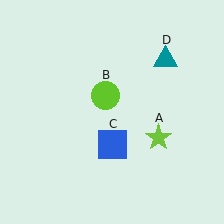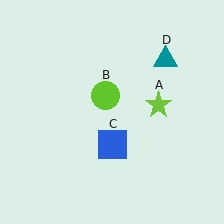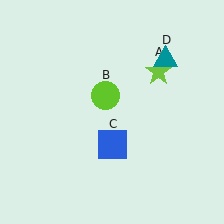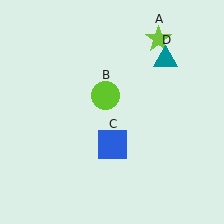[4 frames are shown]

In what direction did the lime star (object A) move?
The lime star (object A) moved up.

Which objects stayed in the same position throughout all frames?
Lime circle (object B) and blue square (object C) and teal triangle (object D) remained stationary.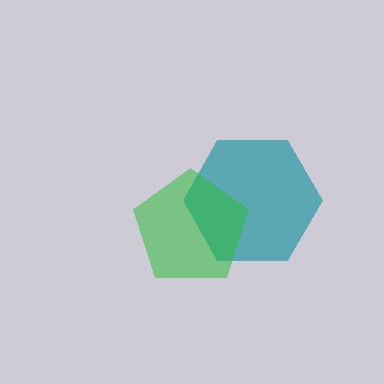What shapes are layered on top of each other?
The layered shapes are: a teal hexagon, a green pentagon.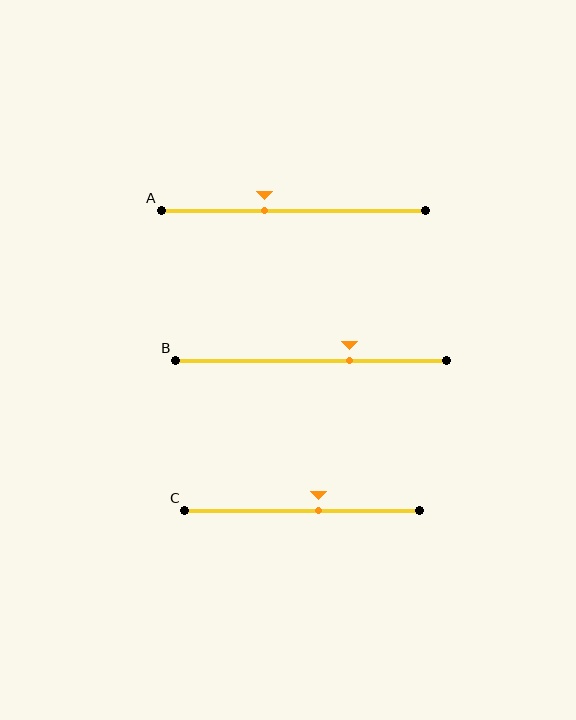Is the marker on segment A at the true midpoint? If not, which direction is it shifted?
No, the marker on segment A is shifted to the left by about 11% of the segment length.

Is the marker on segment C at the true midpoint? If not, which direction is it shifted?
No, the marker on segment C is shifted to the right by about 7% of the segment length.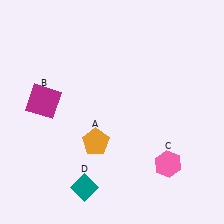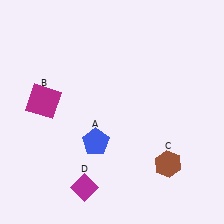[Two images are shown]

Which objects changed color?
A changed from orange to blue. C changed from pink to brown. D changed from teal to magenta.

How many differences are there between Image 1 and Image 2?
There are 3 differences between the two images.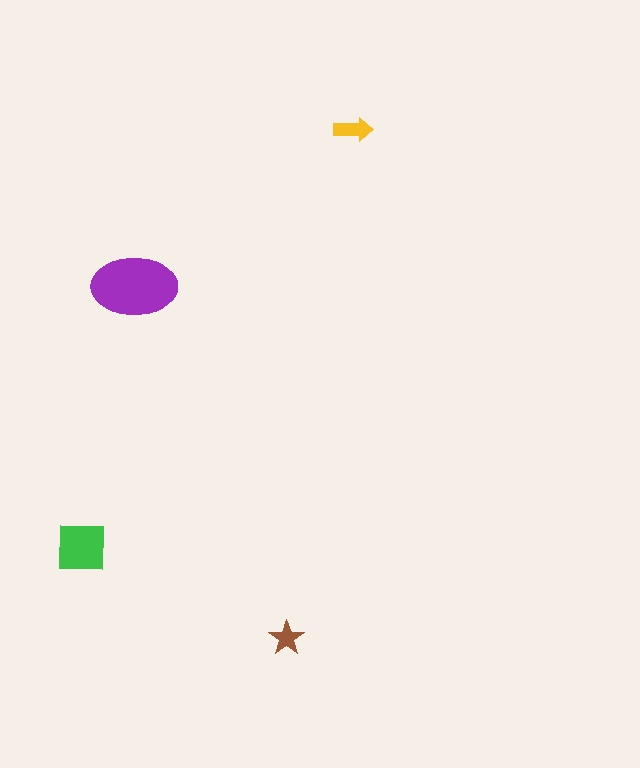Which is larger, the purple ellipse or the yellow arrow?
The purple ellipse.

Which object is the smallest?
The brown star.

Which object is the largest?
The purple ellipse.